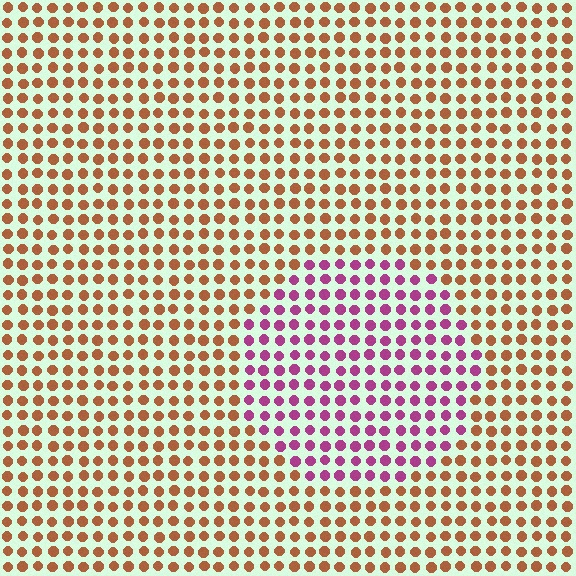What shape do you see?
I see a circle.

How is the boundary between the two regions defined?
The boundary is defined purely by a slight shift in hue (about 62 degrees). Spacing, size, and orientation are identical on both sides.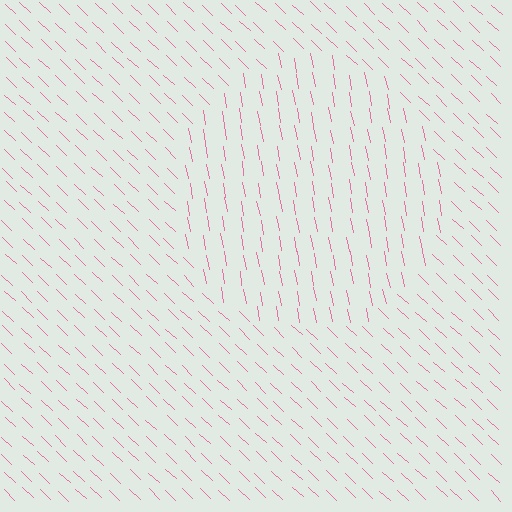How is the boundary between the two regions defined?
The boundary is defined purely by a change in line orientation (approximately 36 degrees difference). All lines are the same color and thickness.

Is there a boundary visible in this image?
Yes, there is a texture boundary formed by a change in line orientation.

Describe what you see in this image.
The image is filled with small pink line segments. A circle region in the image has lines oriented differently from the surrounding lines, creating a visible texture boundary.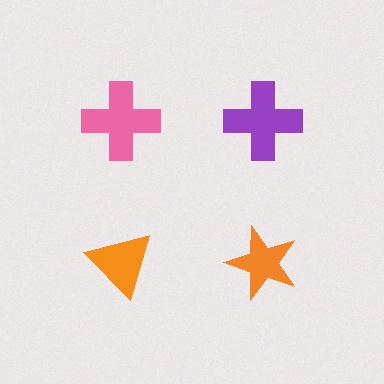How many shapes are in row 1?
2 shapes.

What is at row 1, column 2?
A purple cross.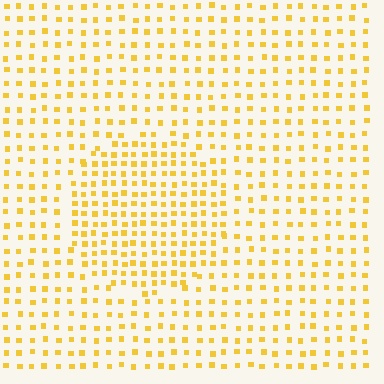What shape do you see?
I see a circle.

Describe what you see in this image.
The image contains small yellow elements arranged at two different densities. A circle-shaped region is visible where the elements are more densely packed than the surrounding area.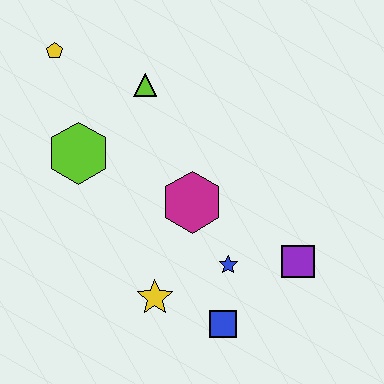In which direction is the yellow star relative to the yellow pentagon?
The yellow star is below the yellow pentagon.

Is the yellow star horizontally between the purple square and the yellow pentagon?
Yes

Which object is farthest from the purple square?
The yellow pentagon is farthest from the purple square.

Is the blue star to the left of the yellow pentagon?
No